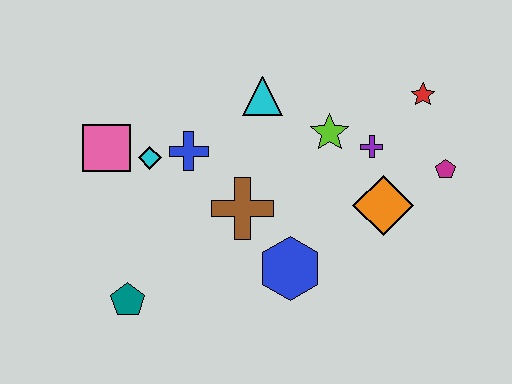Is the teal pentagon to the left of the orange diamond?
Yes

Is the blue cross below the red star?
Yes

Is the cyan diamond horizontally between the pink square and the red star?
Yes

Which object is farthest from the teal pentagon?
The red star is farthest from the teal pentagon.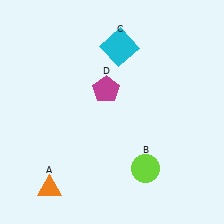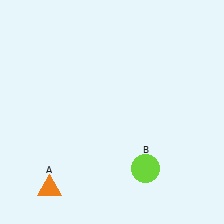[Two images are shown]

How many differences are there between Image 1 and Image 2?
There are 2 differences between the two images.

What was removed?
The magenta pentagon (D), the cyan square (C) were removed in Image 2.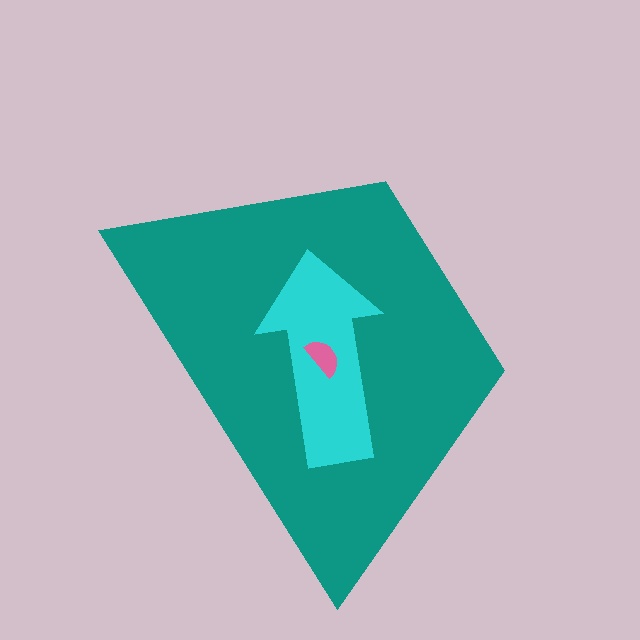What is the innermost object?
The pink semicircle.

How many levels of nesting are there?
3.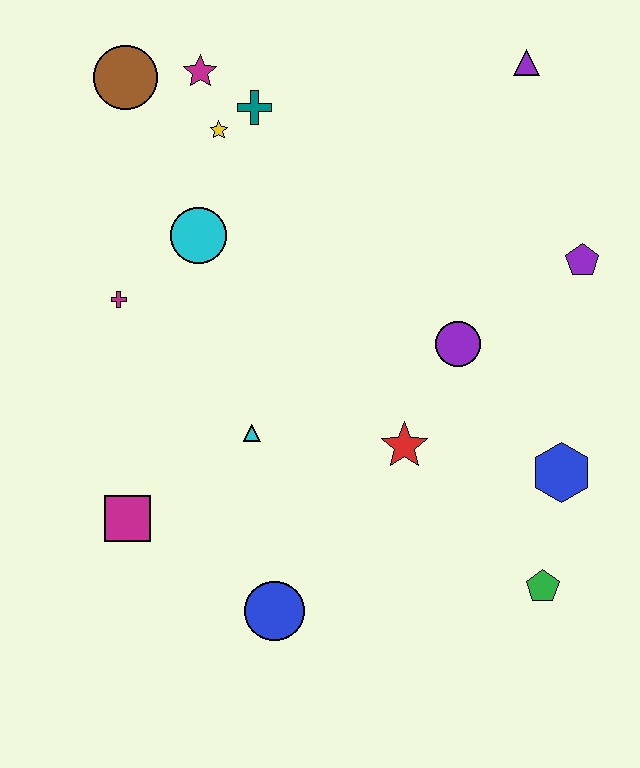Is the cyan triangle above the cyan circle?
No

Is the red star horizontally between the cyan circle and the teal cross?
No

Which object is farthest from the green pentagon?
The brown circle is farthest from the green pentagon.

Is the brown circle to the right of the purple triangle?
No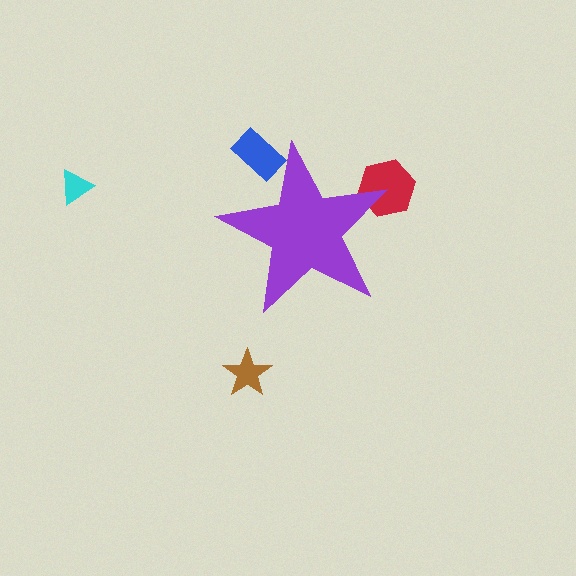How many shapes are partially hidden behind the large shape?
2 shapes are partially hidden.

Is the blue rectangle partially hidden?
Yes, the blue rectangle is partially hidden behind the purple star.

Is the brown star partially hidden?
No, the brown star is fully visible.